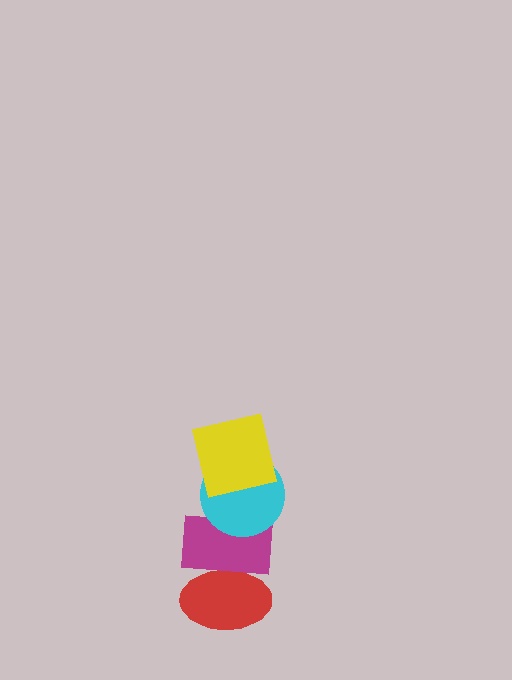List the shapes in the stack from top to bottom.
From top to bottom: the yellow square, the cyan circle, the magenta rectangle, the red ellipse.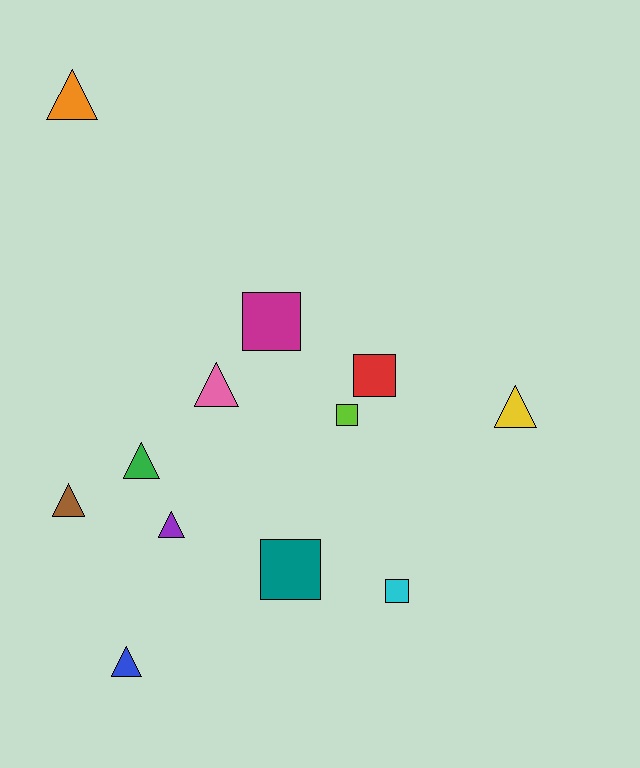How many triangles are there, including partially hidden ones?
There are 7 triangles.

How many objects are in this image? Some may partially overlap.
There are 12 objects.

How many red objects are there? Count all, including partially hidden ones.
There is 1 red object.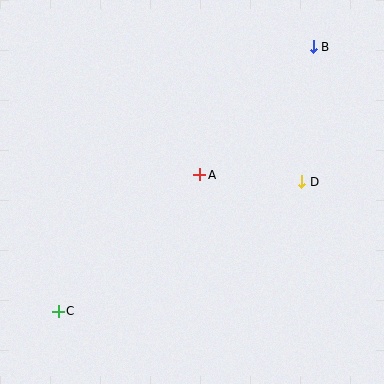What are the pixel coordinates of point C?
Point C is at (58, 311).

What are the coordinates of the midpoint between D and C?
The midpoint between D and C is at (180, 246).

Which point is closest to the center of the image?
Point A at (200, 175) is closest to the center.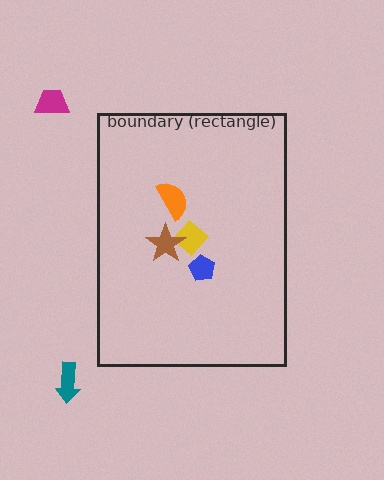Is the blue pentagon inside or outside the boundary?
Inside.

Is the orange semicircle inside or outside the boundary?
Inside.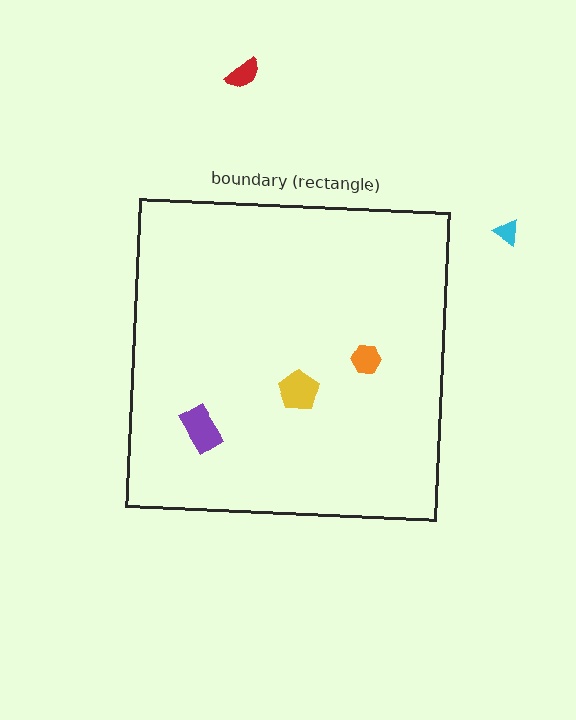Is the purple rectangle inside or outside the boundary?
Inside.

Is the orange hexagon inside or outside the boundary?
Inside.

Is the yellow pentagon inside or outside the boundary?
Inside.